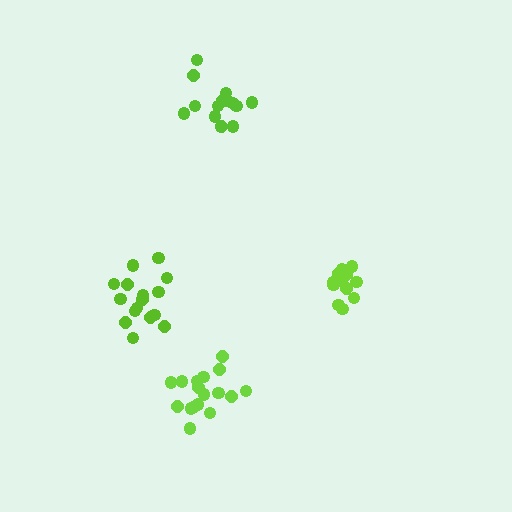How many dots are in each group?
Group 1: 17 dots, Group 2: 14 dots, Group 3: 16 dots, Group 4: 16 dots (63 total).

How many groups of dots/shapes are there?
There are 4 groups.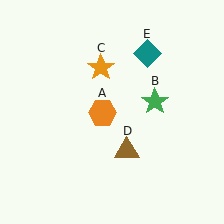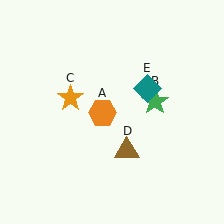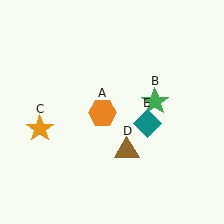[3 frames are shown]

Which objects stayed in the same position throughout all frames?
Orange hexagon (object A) and green star (object B) and brown triangle (object D) remained stationary.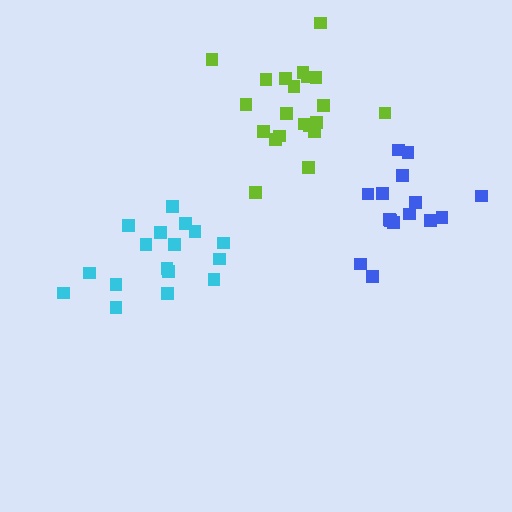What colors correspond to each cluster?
The clusters are colored: cyan, blue, lime.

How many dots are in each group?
Group 1: 17 dots, Group 2: 15 dots, Group 3: 21 dots (53 total).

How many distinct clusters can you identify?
There are 3 distinct clusters.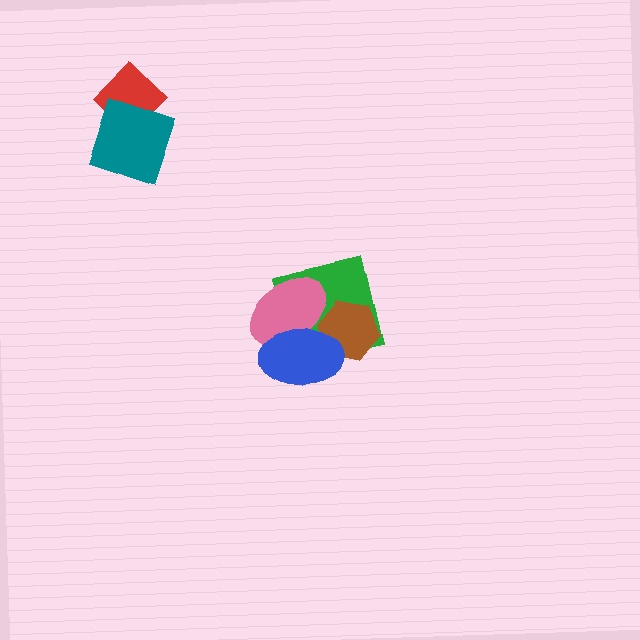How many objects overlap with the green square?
3 objects overlap with the green square.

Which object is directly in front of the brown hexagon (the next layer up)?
The pink ellipse is directly in front of the brown hexagon.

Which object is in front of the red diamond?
The teal square is in front of the red diamond.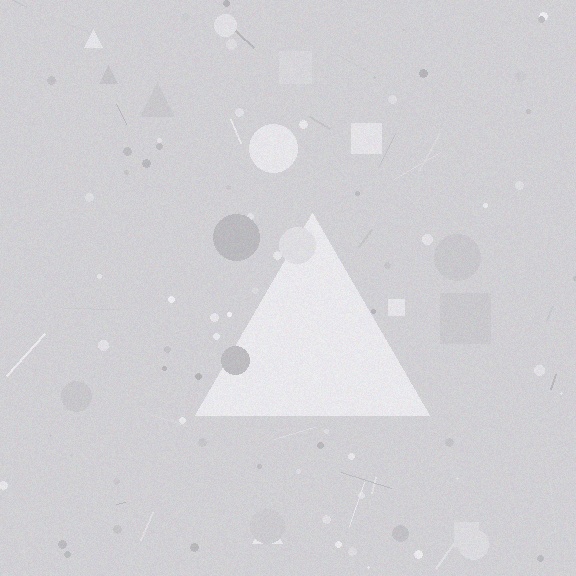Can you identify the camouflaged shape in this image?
The camouflaged shape is a triangle.